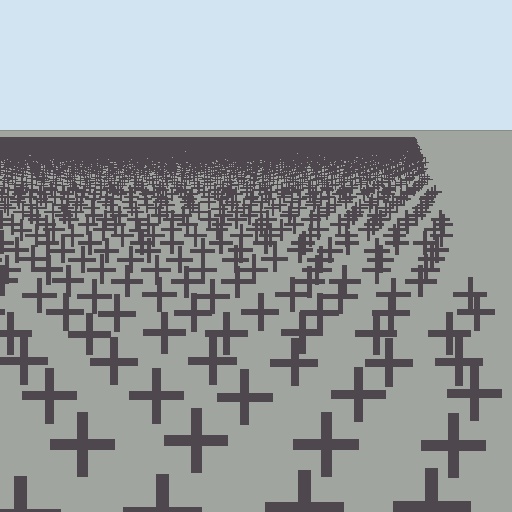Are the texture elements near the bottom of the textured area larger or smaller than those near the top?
Larger. Near the bottom, elements are closer to the viewer and appear at a bigger on-screen size.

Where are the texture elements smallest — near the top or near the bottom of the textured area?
Near the top.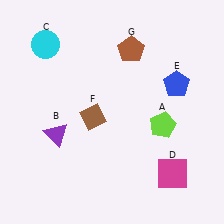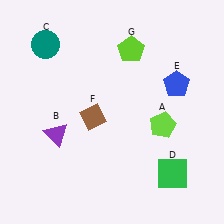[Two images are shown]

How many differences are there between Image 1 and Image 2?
There are 3 differences between the two images.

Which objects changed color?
C changed from cyan to teal. D changed from magenta to green. G changed from brown to lime.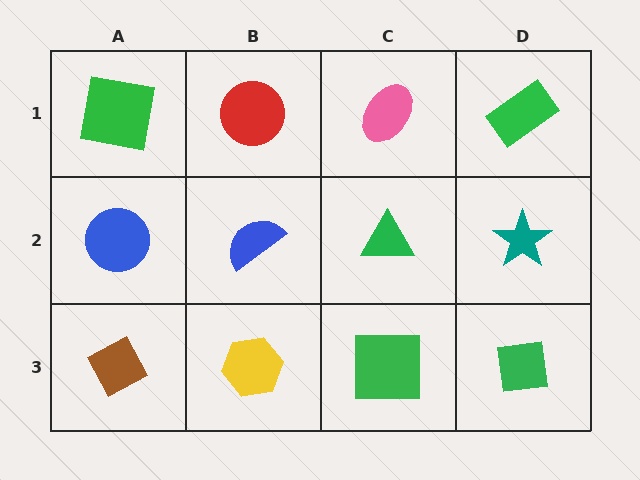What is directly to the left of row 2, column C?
A blue semicircle.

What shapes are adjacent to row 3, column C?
A green triangle (row 2, column C), a yellow hexagon (row 3, column B), a green square (row 3, column D).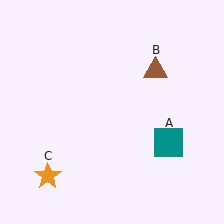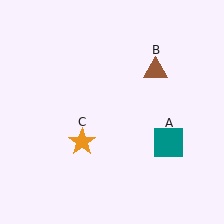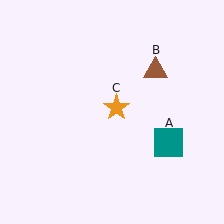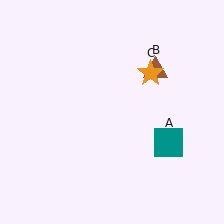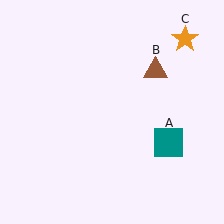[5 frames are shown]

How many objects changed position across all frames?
1 object changed position: orange star (object C).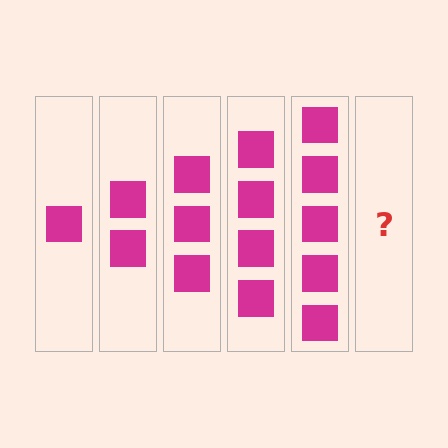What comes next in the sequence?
The next element should be 6 squares.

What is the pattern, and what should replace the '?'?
The pattern is that each step adds one more square. The '?' should be 6 squares.